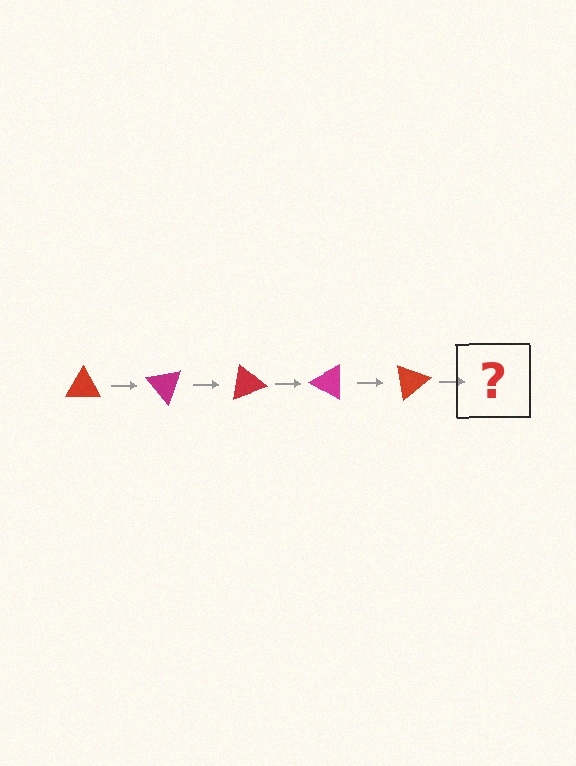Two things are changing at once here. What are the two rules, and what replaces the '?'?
The two rules are that it rotates 50 degrees each step and the color cycles through red and magenta. The '?' should be a magenta triangle, rotated 250 degrees from the start.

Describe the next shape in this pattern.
It should be a magenta triangle, rotated 250 degrees from the start.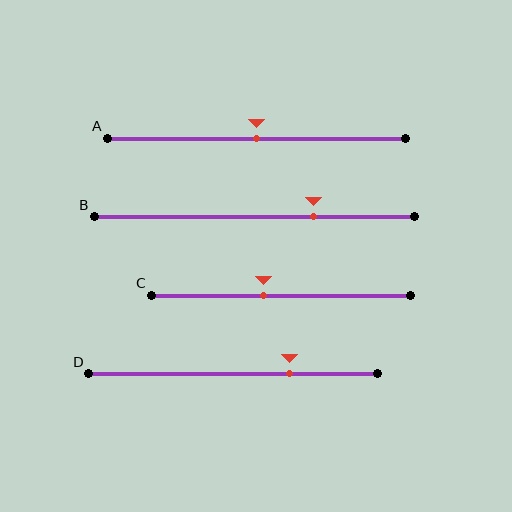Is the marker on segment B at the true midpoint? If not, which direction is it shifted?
No, the marker on segment B is shifted to the right by about 18% of the segment length.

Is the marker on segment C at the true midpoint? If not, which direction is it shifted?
No, the marker on segment C is shifted to the left by about 7% of the segment length.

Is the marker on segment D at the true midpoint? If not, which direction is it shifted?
No, the marker on segment D is shifted to the right by about 20% of the segment length.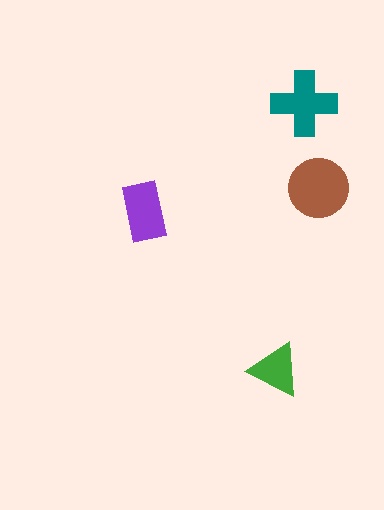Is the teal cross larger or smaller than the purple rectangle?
Larger.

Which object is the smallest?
The green triangle.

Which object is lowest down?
The green triangle is bottommost.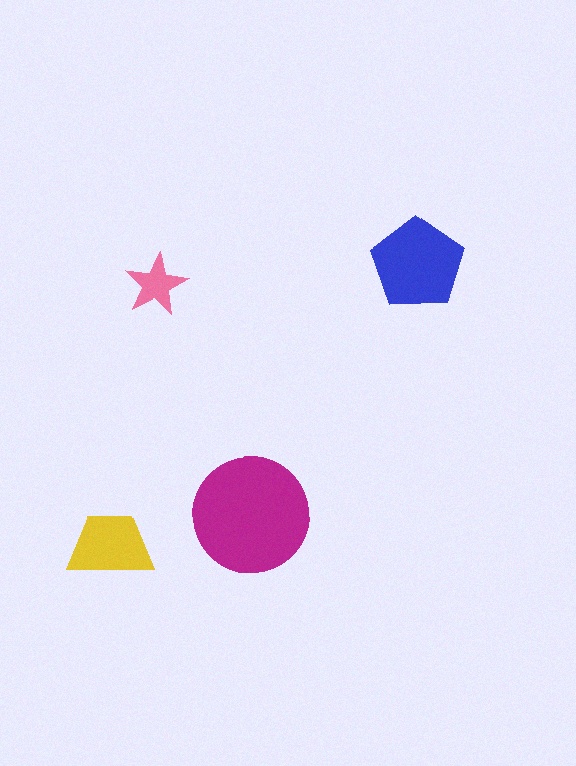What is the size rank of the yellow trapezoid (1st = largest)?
3rd.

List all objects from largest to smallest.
The magenta circle, the blue pentagon, the yellow trapezoid, the pink star.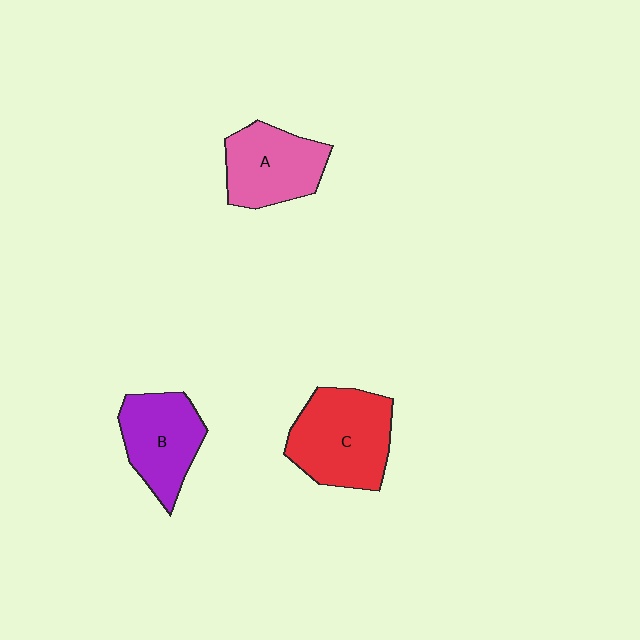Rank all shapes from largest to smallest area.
From largest to smallest: C (red), A (pink), B (purple).